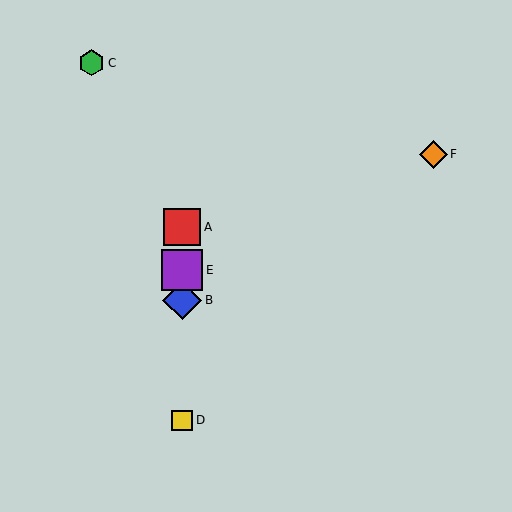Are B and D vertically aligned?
Yes, both are at x≈182.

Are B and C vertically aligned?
No, B is at x≈182 and C is at x≈92.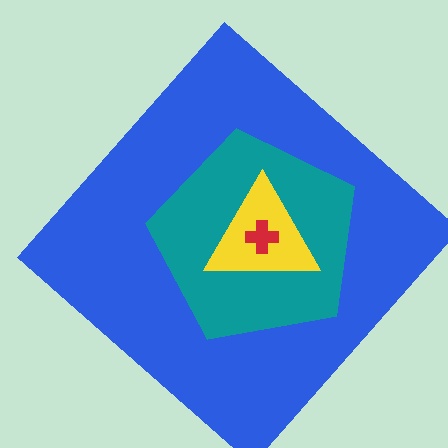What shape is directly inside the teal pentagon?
The yellow triangle.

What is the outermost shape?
The blue diamond.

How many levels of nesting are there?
4.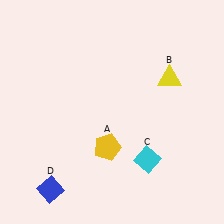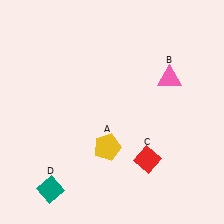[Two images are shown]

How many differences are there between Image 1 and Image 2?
There are 3 differences between the two images.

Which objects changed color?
B changed from yellow to pink. C changed from cyan to red. D changed from blue to teal.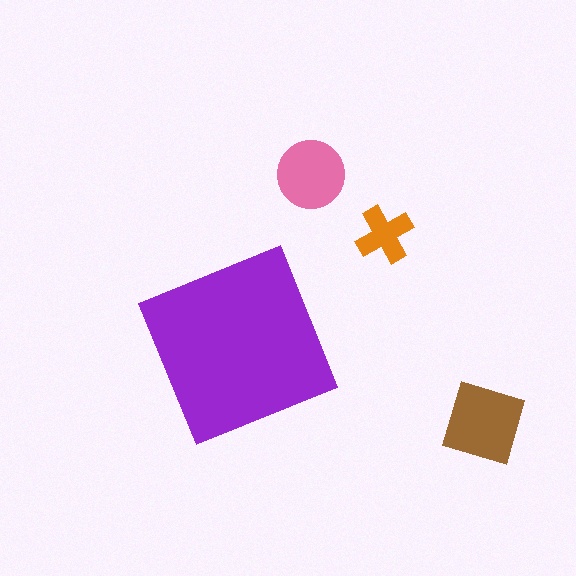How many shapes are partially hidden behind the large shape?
0 shapes are partially hidden.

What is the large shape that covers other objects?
A purple square.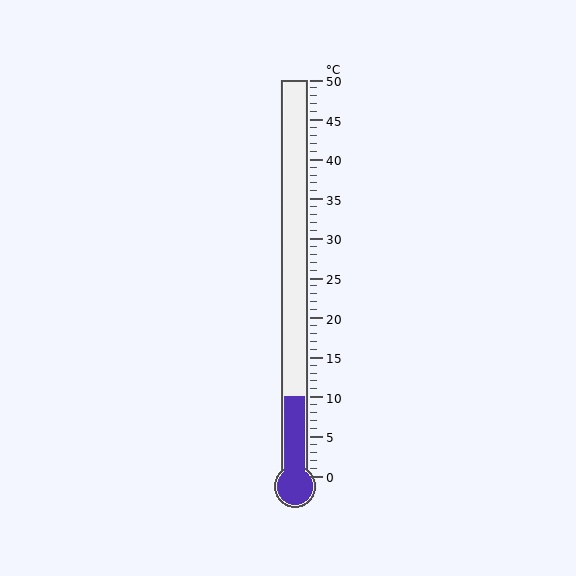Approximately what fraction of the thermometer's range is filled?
The thermometer is filled to approximately 20% of its range.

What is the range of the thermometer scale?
The thermometer scale ranges from 0°C to 50°C.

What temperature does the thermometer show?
The thermometer shows approximately 10°C.